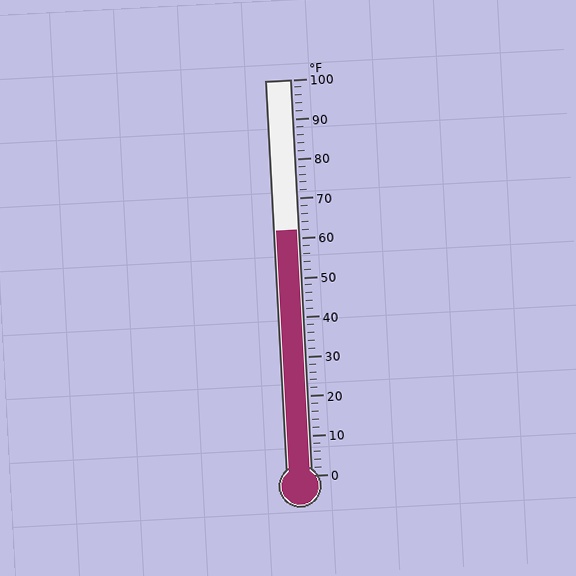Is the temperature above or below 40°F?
The temperature is above 40°F.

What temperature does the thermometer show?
The thermometer shows approximately 62°F.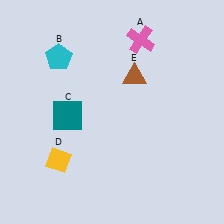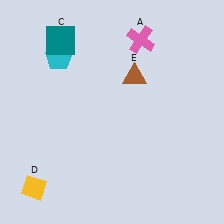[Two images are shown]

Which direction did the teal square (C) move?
The teal square (C) moved up.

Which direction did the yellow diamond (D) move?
The yellow diamond (D) moved down.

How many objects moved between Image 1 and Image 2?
2 objects moved between the two images.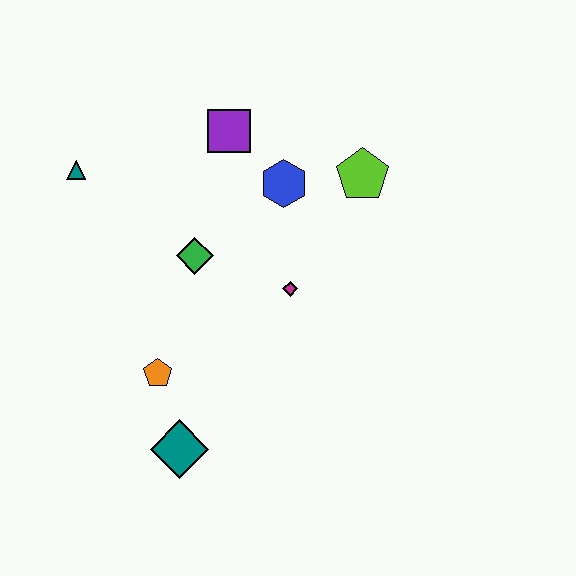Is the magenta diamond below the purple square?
Yes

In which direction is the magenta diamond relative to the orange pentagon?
The magenta diamond is to the right of the orange pentagon.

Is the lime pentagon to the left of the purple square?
No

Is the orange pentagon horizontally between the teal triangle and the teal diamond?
Yes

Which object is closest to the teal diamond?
The orange pentagon is closest to the teal diamond.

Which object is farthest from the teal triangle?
The teal diamond is farthest from the teal triangle.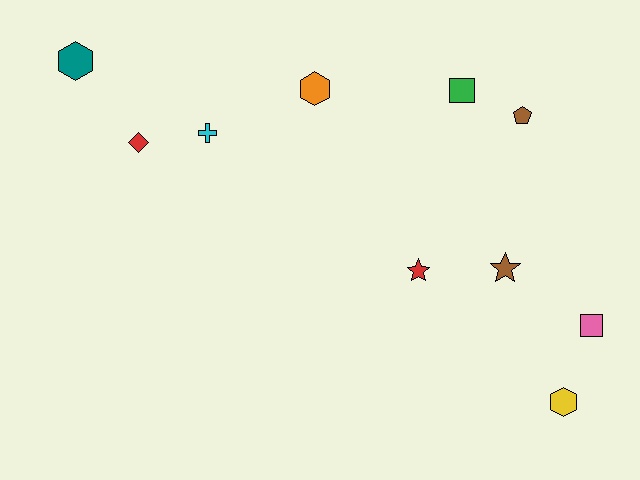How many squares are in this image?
There are 2 squares.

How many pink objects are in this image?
There is 1 pink object.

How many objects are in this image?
There are 10 objects.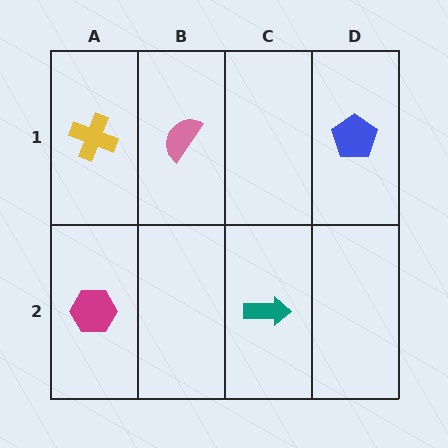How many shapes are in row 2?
2 shapes.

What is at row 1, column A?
A yellow cross.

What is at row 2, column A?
A magenta hexagon.